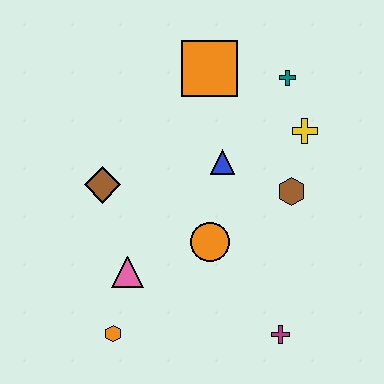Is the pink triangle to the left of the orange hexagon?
No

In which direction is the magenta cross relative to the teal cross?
The magenta cross is below the teal cross.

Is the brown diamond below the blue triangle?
Yes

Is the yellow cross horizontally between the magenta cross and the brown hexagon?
No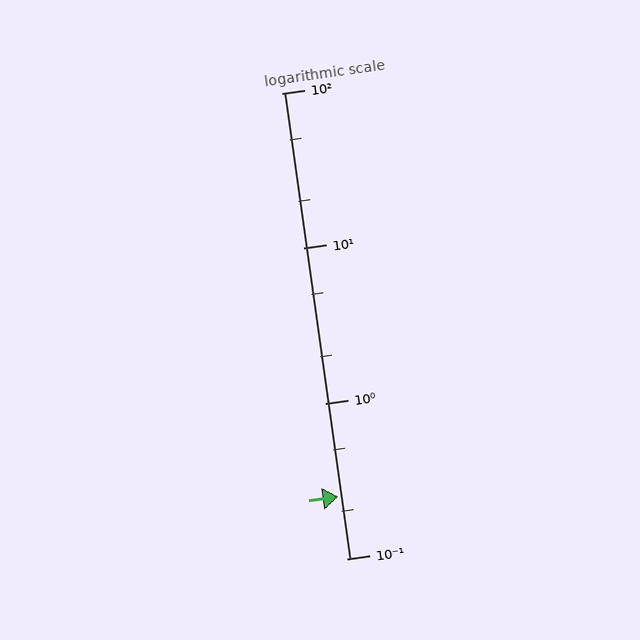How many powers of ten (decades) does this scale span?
The scale spans 3 decades, from 0.1 to 100.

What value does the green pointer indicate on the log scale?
The pointer indicates approximately 0.25.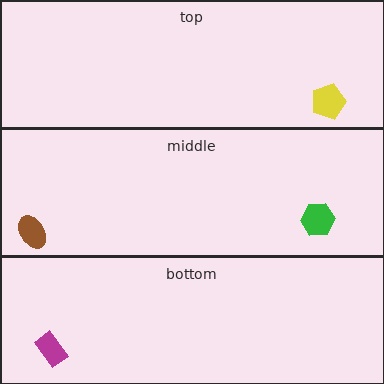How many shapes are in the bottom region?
1.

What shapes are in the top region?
The yellow pentagon.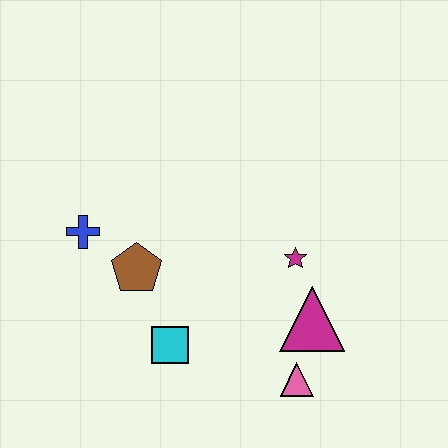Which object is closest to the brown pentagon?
The blue cross is closest to the brown pentagon.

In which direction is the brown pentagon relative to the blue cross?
The brown pentagon is to the right of the blue cross.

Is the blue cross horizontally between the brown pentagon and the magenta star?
No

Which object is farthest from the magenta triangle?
The blue cross is farthest from the magenta triangle.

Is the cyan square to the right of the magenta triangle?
No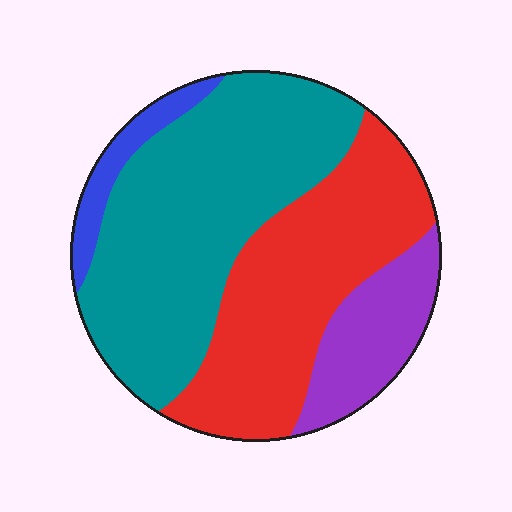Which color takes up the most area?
Teal, at roughly 45%.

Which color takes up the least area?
Blue, at roughly 5%.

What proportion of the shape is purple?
Purple covers about 15% of the shape.